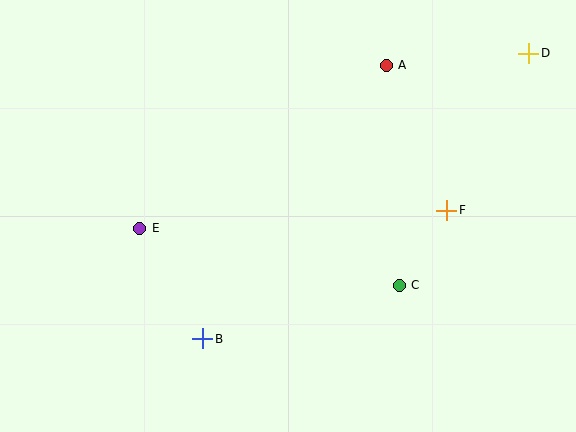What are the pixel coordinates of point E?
Point E is at (140, 228).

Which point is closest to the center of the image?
Point C at (399, 285) is closest to the center.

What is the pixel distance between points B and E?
The distance between B and E is 127 pixels.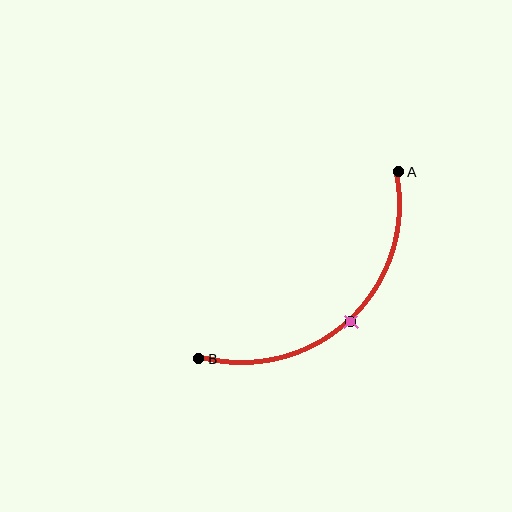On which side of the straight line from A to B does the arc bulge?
The arc bulges below and to the right of the straight line connecting A and B.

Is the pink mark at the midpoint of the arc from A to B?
Yes. The pink mark lies on the arc at equal arc-length from both A and B — it is the arc midpoint.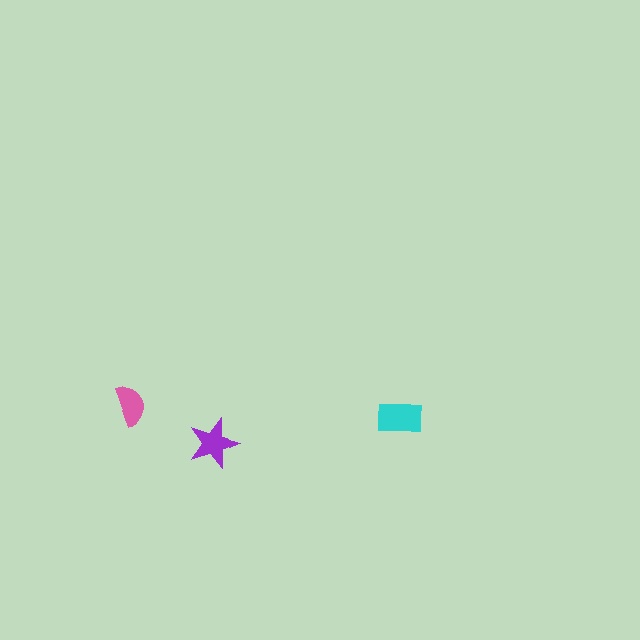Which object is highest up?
The pink semicircle is topmost.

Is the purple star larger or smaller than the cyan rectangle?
Smaller.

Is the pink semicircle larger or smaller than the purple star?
Smaller.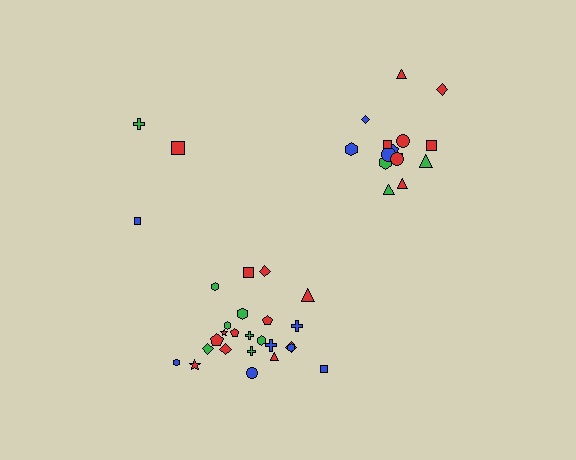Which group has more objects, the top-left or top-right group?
The top-right group.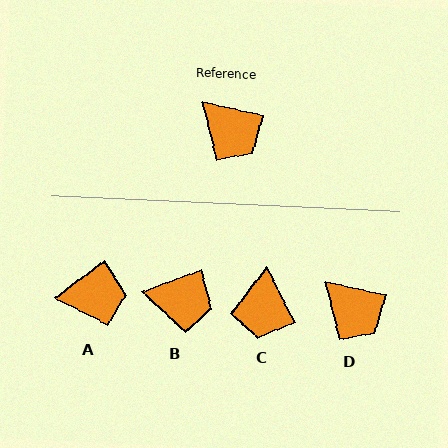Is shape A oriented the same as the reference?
No, it is off by about 49 degrees.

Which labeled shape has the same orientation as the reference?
D.